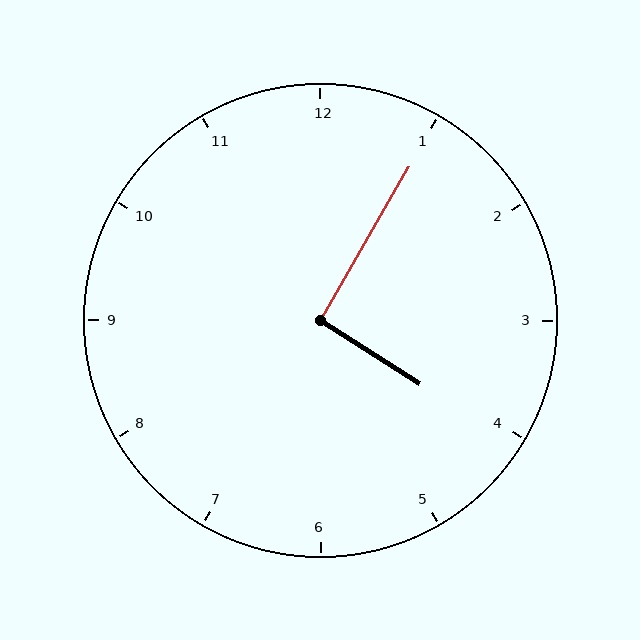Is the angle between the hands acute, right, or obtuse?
It is right.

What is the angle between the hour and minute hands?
Approximately 92 degrees.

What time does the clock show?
4:05.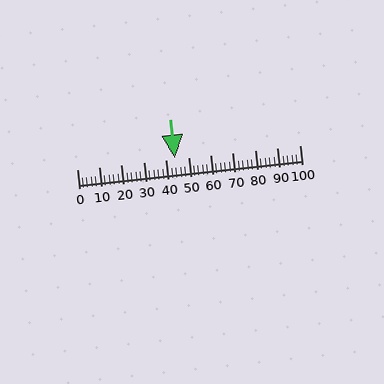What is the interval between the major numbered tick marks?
The major tick marks are spaced 10 units apart.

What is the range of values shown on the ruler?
The ruler shows values from 0 to 100.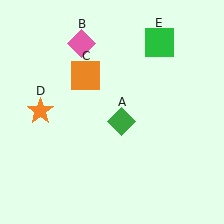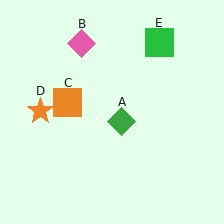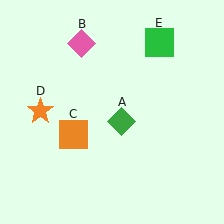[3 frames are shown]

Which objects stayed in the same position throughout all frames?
Green diamond (object A) and pink diamond (object B) and orange star (object D) and green square (object E) remained stationary.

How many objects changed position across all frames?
1 object changed position: orange square (object C).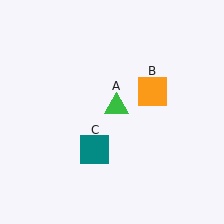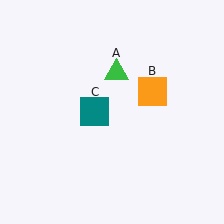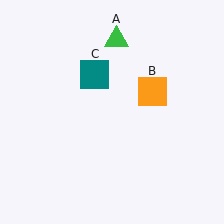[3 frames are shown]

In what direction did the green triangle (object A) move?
The green triangle (object A) moved up.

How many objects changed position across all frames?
2 objects changed position: green triangle (object A), teal square (object C).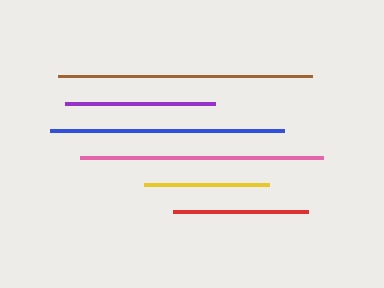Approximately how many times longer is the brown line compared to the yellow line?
The brown line is approximately 2.0 times the length of the yellow line.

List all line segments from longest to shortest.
From longest to shortest: brown, pink, blue, purple, red, yellow.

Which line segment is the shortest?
The yellow line is the shortest at approximately 125 pixels.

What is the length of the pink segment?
The pink segment is approximately 243 pixels long.